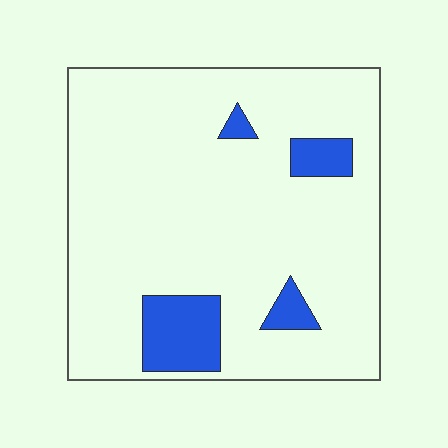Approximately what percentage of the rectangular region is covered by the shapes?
Approximately 10%.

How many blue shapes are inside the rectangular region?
4.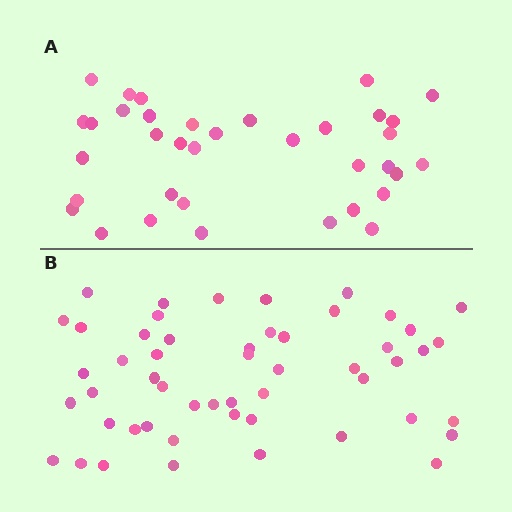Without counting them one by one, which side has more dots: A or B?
Region B (the bottom region) has more dots.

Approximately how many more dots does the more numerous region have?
Region B has approximately 15 more dots than region A.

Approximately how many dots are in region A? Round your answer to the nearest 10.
About 40 dots. (The exact count is 36, which rounds to 40.)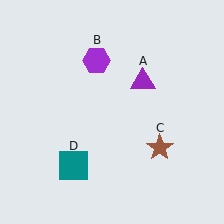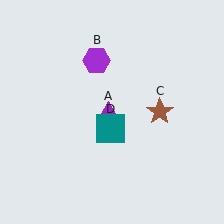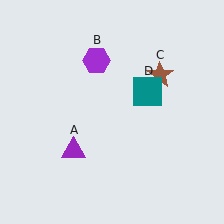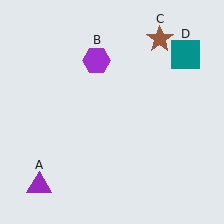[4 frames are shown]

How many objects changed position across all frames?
3 objects changed position: purple triangle (object A), brown star (object C), teal square (object D).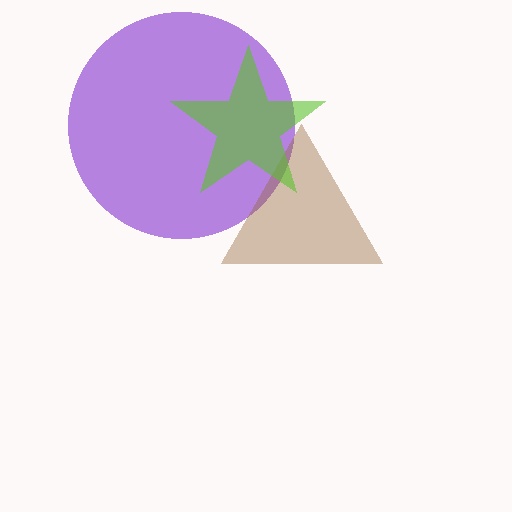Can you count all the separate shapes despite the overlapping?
Yes, there are 3 separate shapes.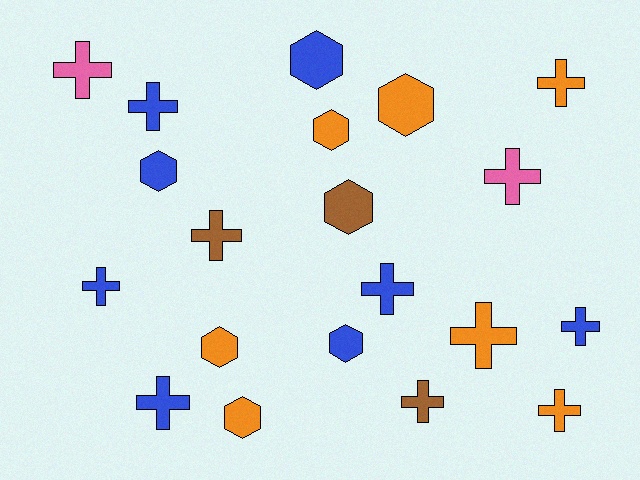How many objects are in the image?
There are 20 objects.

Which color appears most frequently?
Blue, with 8 objects.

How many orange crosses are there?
There are 3 orange crosses.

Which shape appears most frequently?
Cross, with 12 objects.